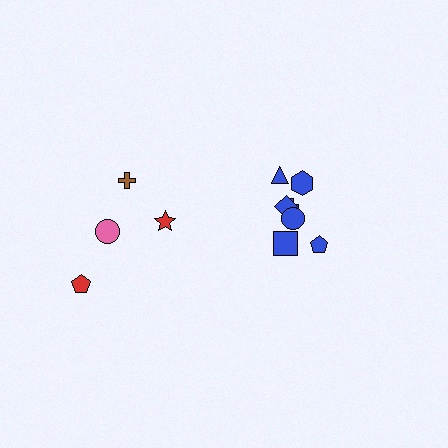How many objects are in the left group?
There are 4 objects.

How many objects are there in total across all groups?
There are 11 objects.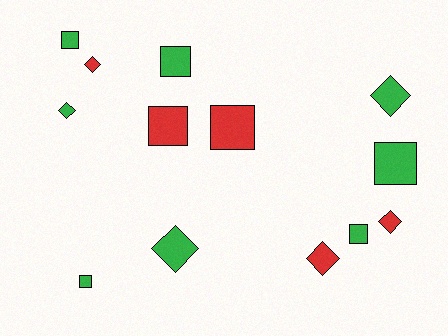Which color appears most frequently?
Green, with 8 objects.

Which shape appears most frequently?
Square, with 7 objects.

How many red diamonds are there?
There are 3 red diamonds.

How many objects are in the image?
There are 13 objects.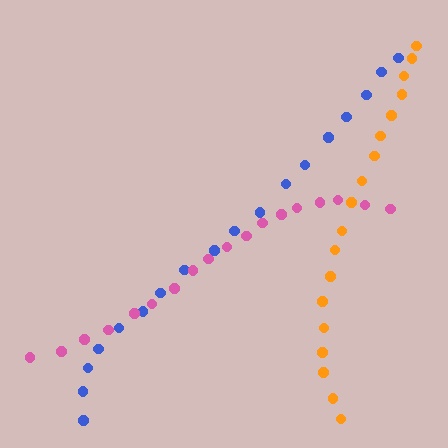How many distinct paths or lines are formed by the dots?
There are 3 distinct paths.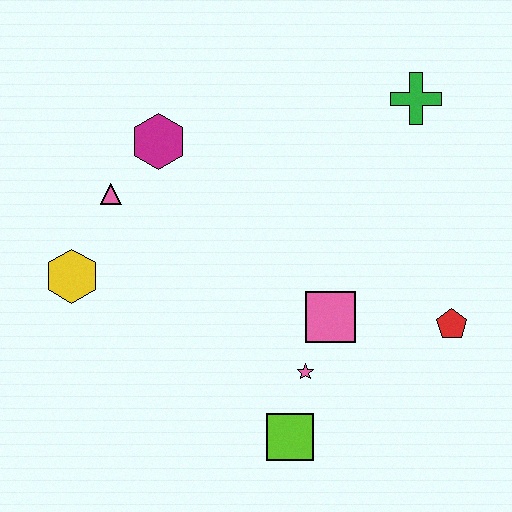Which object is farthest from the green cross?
The yellow hexagon is farthest from the green cross.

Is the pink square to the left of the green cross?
Yes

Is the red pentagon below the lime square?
No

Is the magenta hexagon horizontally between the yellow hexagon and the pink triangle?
No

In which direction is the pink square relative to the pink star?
The pink square is above the pink star.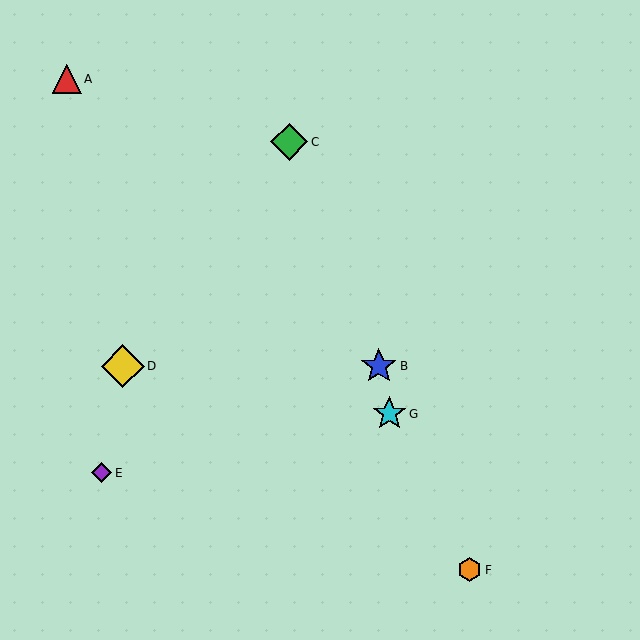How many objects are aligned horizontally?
2 objects (B, D) are aligned horizontally.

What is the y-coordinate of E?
Object E is at y≈473.